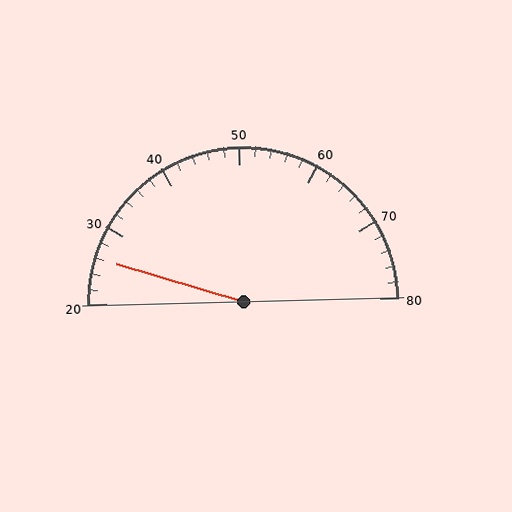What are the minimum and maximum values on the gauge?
The gauge ranges from 20 to 80.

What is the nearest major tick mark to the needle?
The nearest major tick mark is 30.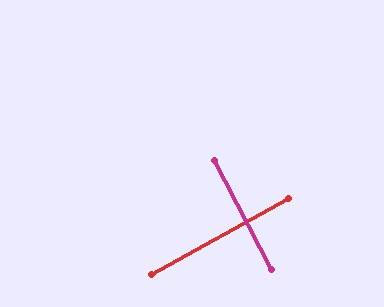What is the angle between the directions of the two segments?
Approximately 88 degrees.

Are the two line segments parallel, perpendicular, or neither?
Perpendicular — they meet at approximately 88°.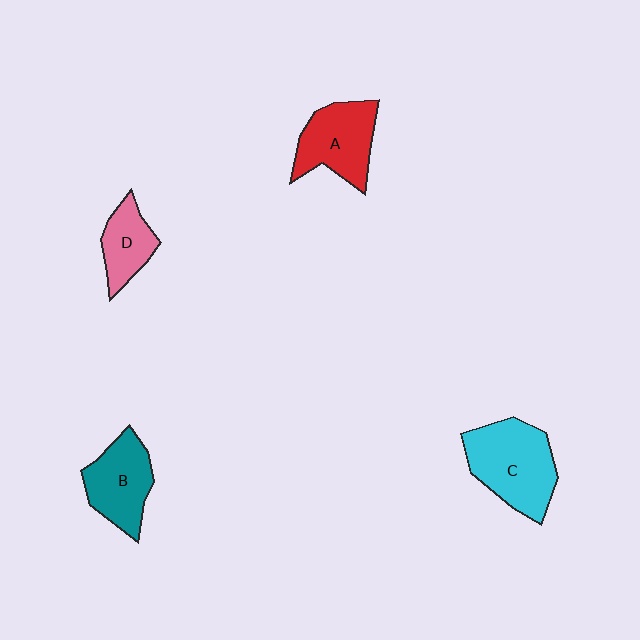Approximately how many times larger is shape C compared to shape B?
Approximately 1.3 times.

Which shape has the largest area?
Shape C (cyan).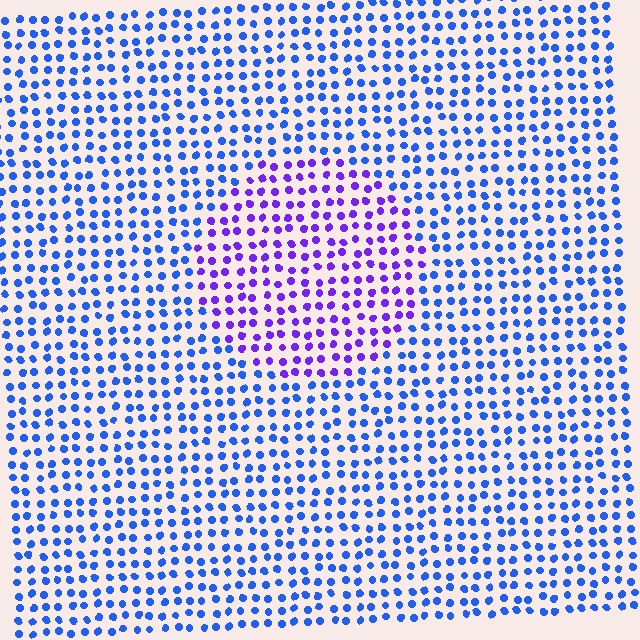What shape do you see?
I see a circle.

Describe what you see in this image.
The image is filled with small blue elements in a uniform arrangement. A circle-shaped region is visible where the elements are tinted to a slightly different hue, forming a subtle color boundary.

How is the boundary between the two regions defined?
The boundary is defined purely by a slight shift in hue (about 42 degrees). Spacing, size, and orientation are identical on both sides.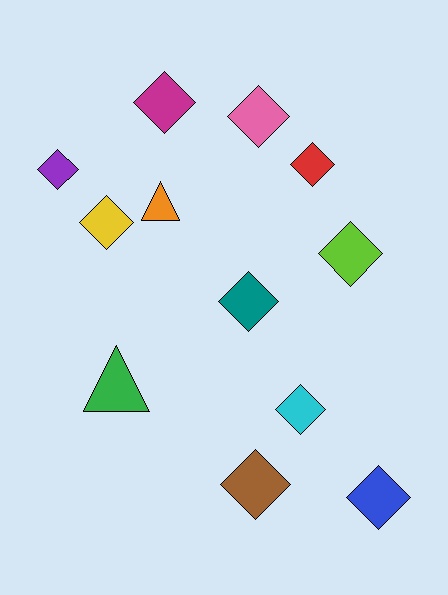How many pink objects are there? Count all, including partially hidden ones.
There is 1 pink object.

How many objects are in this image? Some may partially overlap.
There are 12 objects.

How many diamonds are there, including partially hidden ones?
There are 10 diamonds.